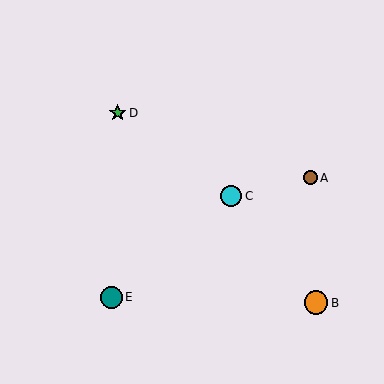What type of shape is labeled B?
Shape B is an orange circle.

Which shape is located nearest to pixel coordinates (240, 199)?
The cyan circle (labeled C) at (231, 196) is nearest to that location.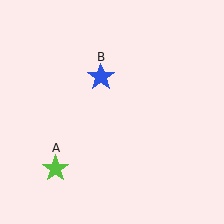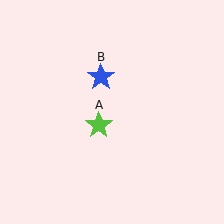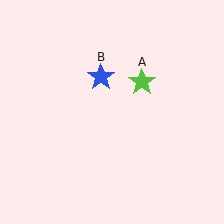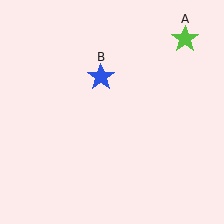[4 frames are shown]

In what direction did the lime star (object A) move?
The lime star (object A) moved up and to the right.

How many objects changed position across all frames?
1 object changed position: lime star (object A).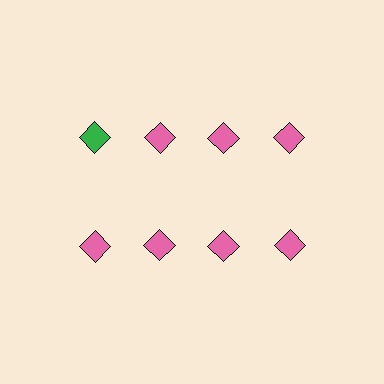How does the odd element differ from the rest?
It has a different color: green instead of pink.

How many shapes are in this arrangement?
There are 8 shapes arranged in a grid pattern.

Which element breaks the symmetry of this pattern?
The green diamond in the top row, leftmost column breaks the symmetry. All other shapes are pink diamonds.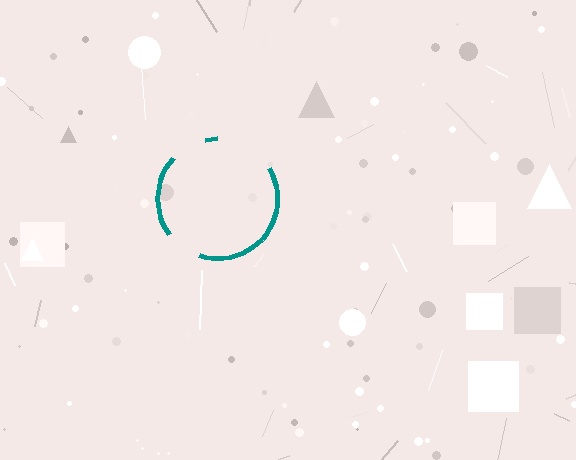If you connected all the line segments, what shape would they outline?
They would outline a circle.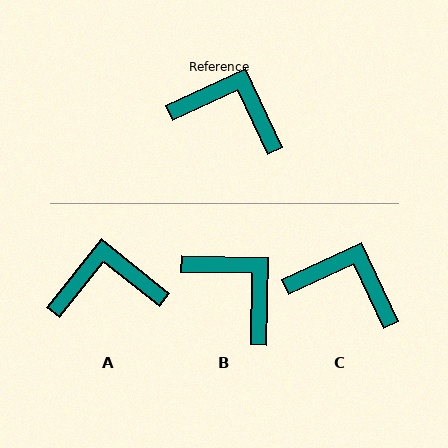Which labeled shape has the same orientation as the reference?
C.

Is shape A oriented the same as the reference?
No, it is off by about 26 degrees.